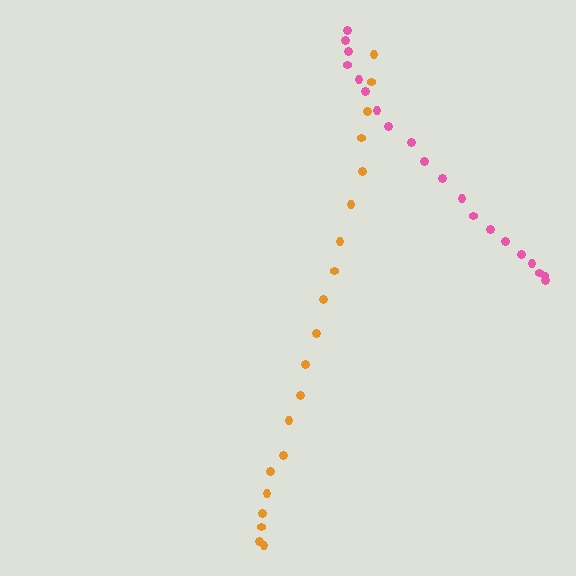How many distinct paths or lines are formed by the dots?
There are 2 distinct paths.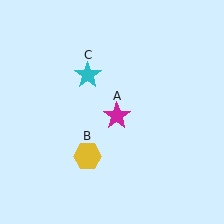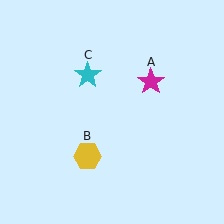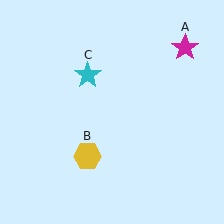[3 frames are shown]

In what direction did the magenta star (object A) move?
The magenta star (object A) moved up and to the right.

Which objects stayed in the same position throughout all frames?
Yellow hexagon (object B) and cyan star (object C) remained stationary.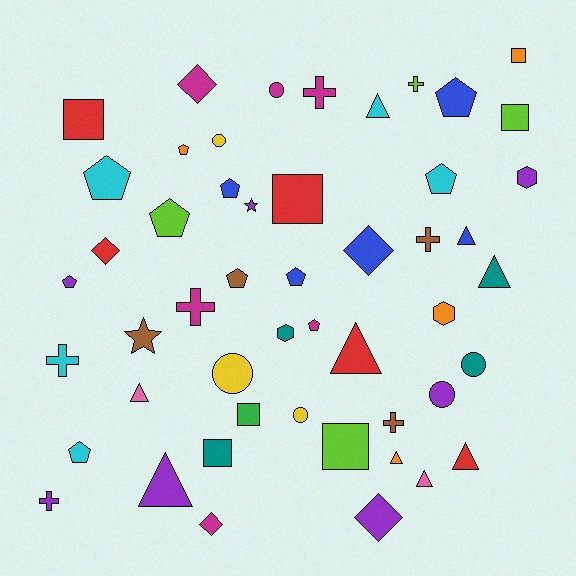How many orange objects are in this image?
There are 4 orange objects.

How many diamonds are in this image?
There are 5 diamonds.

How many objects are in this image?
There are 50 objects.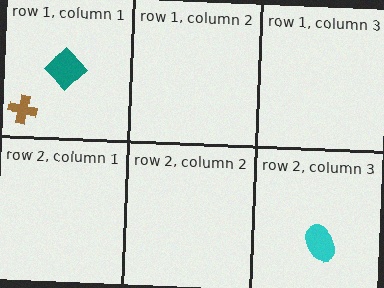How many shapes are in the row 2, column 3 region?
1.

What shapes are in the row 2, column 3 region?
The cyan ellipse.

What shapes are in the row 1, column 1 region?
The teal diamond, the brown cross.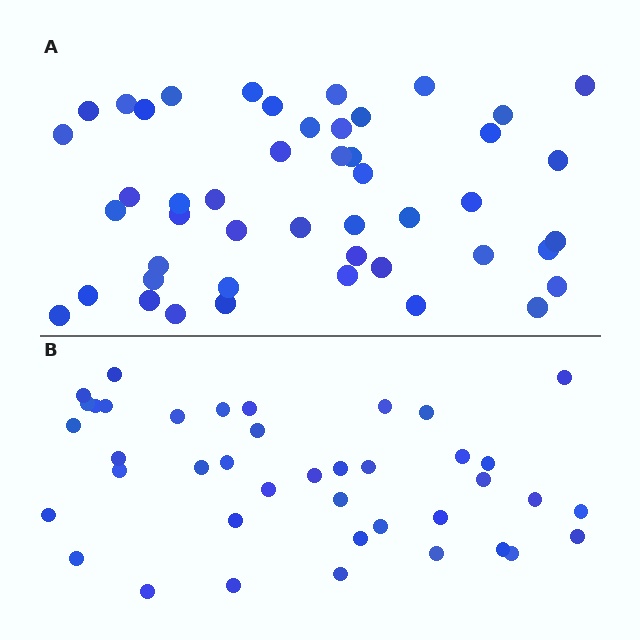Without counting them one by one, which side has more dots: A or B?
Region A (the top region) has more dots.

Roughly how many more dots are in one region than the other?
Region A has roughly 8 or so more dots than region B.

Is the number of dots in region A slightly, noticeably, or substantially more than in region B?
Region A has only slightly more — the two regions are fairly close. The ratio is roughly 1.2 to 1.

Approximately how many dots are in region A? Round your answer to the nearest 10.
About 50 dots. (The exact count is 47, which rounds to 50.)